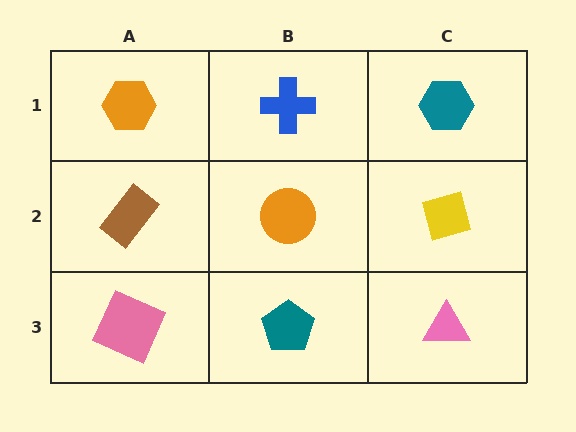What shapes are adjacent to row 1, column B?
An orange circle (row 2, column B), an orange hexagon (row 1, column A), a teal hexagon (row 1, column C).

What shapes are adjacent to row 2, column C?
A teal hexagon (row 1, column C), a pink triangle (row 3, column C), an orange circle (row 2, column B).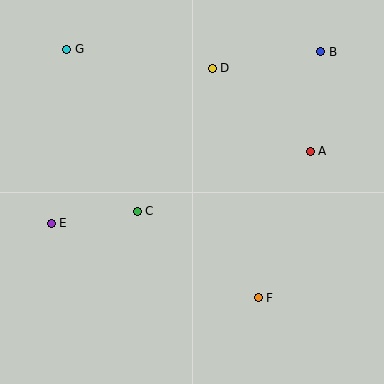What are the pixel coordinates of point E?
Point E is at (51, 223).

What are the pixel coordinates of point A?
Point A is at (310, 151).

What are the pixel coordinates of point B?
Point B is at (321, 52).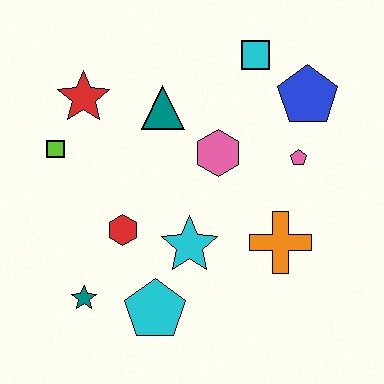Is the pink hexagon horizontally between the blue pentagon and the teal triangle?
Yes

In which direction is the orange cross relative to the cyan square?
The orange cross is below the cyan square.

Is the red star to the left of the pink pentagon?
Yes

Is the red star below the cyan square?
Yes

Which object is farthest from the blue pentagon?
The teal star is farthest from the blue pentagon.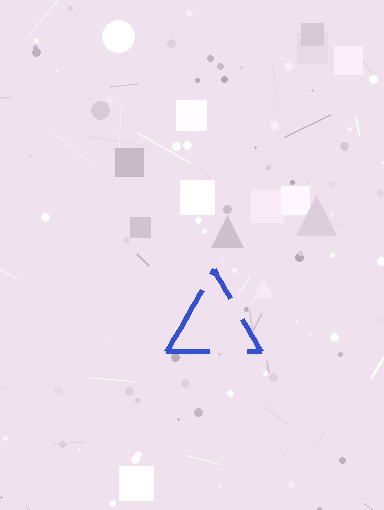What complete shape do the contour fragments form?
The contour fragments form a triangle.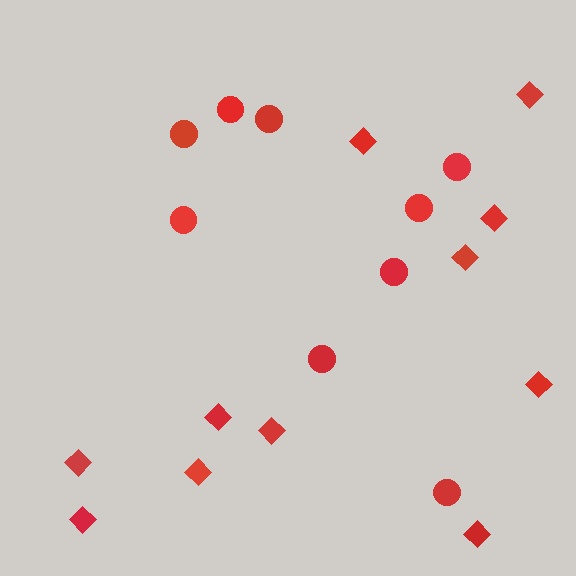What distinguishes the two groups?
There are 2 groups: one group of circles (9) and one group of diamonds (11).